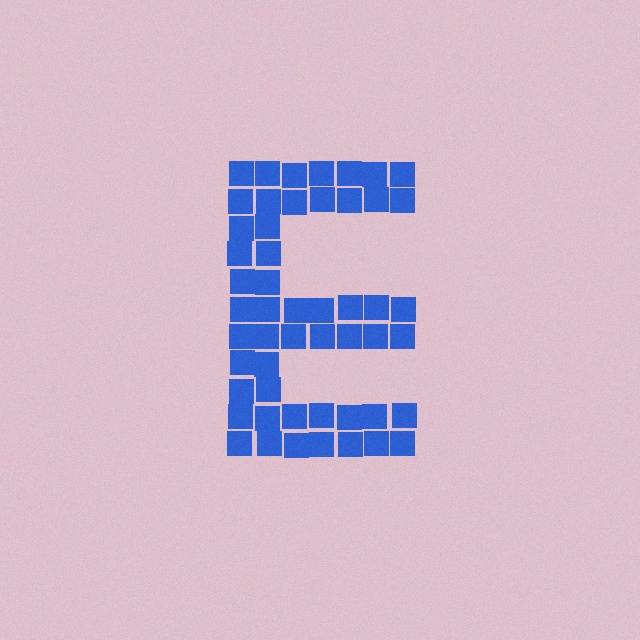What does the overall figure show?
The overall figure shows the letter E.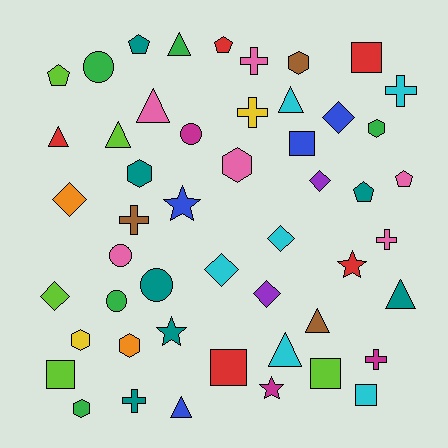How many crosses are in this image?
There are 7 crosses.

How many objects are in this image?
There are 50 objects.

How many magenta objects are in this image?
There are 3 magenta objects.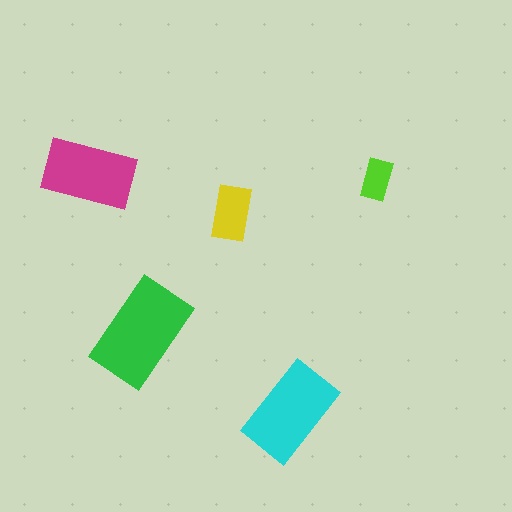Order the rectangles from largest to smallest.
the green one, the cyan one, the magenta one, the yellow one, the lime one.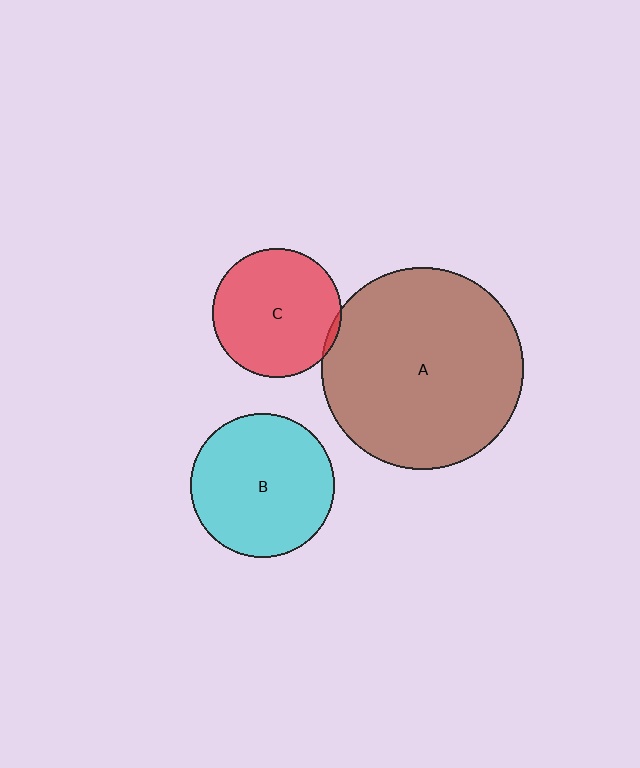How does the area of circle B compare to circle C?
Approximately 1.2 times.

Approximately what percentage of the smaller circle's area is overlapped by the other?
Approximately 5%.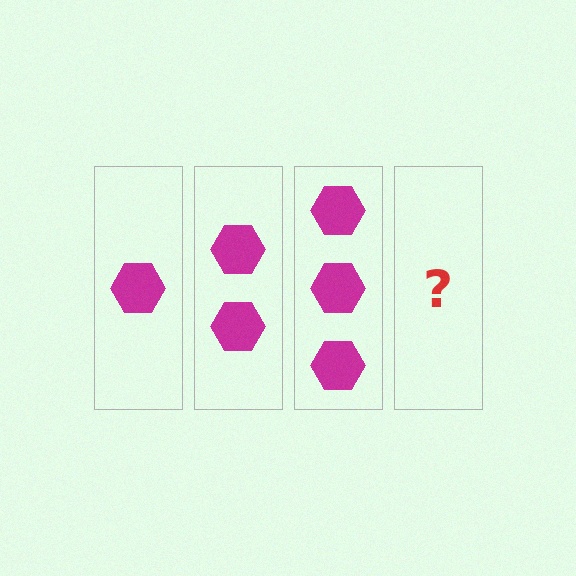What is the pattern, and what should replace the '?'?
The pattern is that each step adds one more hexagon. The '?' should be 4 hexagons.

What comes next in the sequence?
The next element should be 4 hexagons.